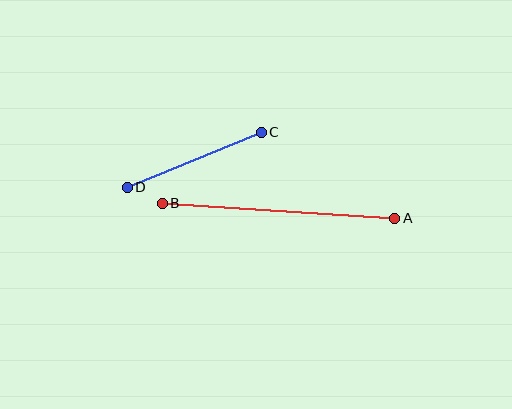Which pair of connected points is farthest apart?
Points A and B are farthest apart.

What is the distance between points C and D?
The distance is approximately 145 pixels.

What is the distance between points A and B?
The distance is approximately 233 pixels.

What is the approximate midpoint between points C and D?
The midpoint is at approximately (194, 160) pixels.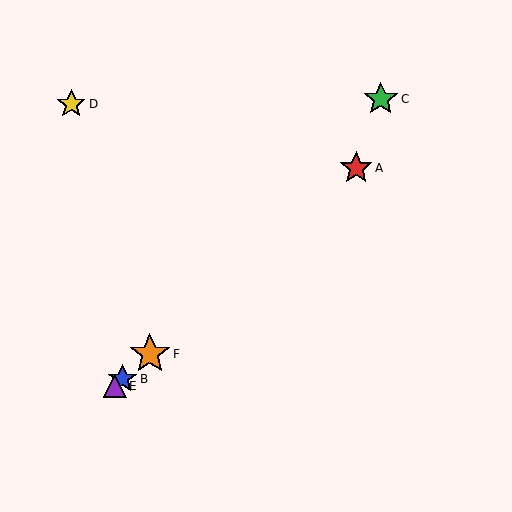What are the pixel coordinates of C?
Object C is at (381, 99).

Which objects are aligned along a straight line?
Objects A, B, E, F are aligned along a straight line.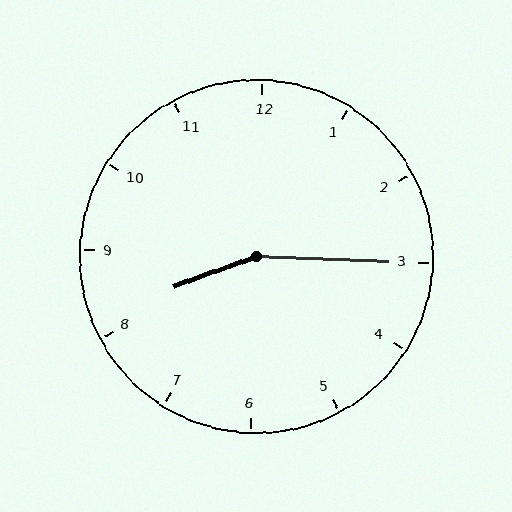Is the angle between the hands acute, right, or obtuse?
It is obtuse.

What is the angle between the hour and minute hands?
Approximately 158 degrees.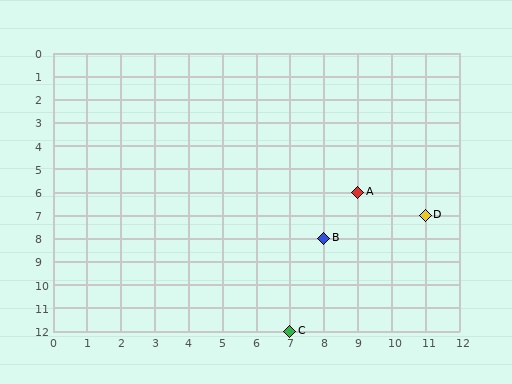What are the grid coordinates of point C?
Point C is at grid coordinates (7, 12).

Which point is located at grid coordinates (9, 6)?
Point A is at (9, 6).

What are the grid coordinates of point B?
Point B is at grid coordinates (8, 8).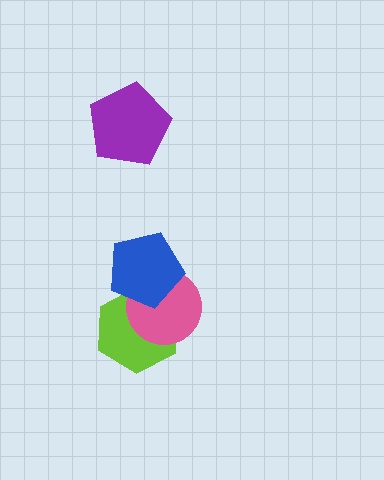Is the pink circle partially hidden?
Yes, it is partially covered by another shape.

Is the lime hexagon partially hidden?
Yes, it is partially covered by another shape.